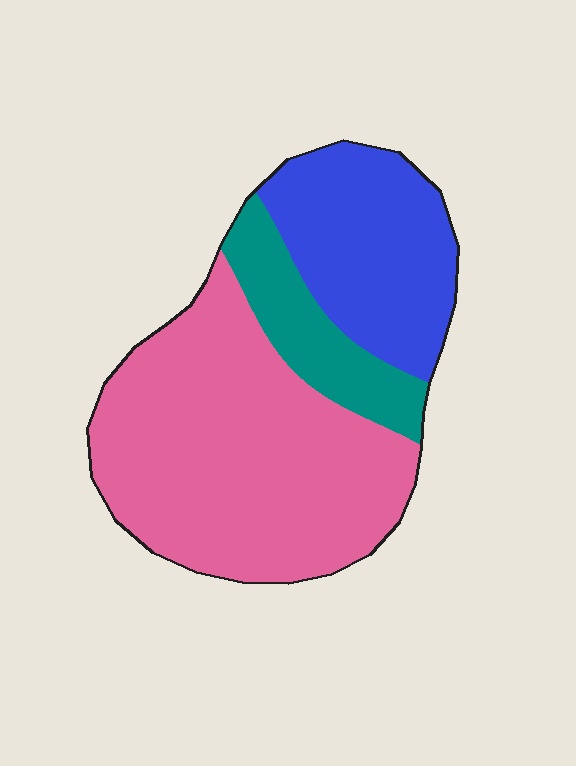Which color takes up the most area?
Pink, at roughly 55%.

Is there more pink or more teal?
Pink.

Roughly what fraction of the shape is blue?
Blue takes up about one quarter (1/4) of the shape.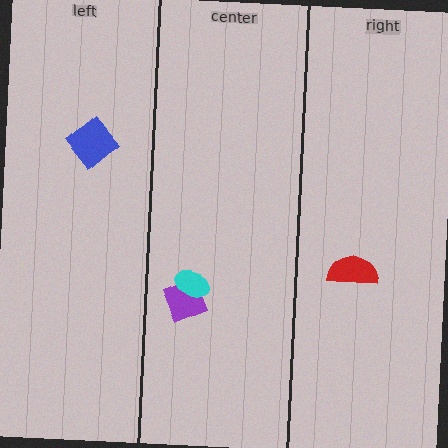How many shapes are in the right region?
1.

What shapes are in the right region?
The red semicircle.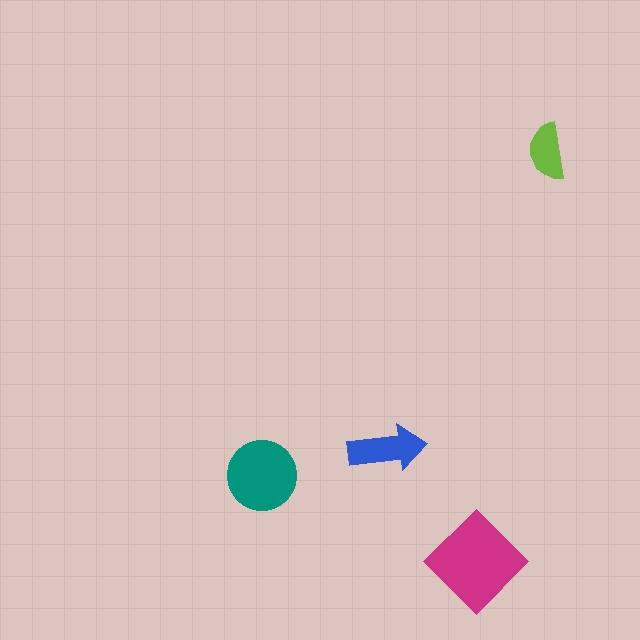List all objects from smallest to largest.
The lime semicircle, the blue arrow, the teal circle, the magenta diamond.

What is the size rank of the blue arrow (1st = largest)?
3rd.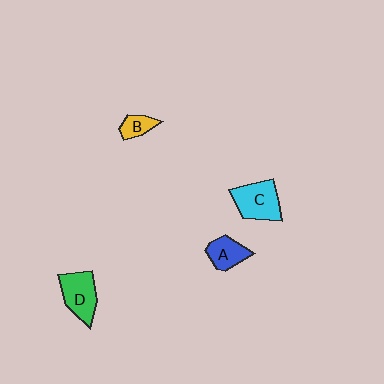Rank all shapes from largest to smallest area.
From largest to smallest: C (cyan), D (green), A (blue), B (yellow).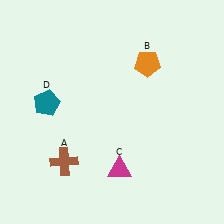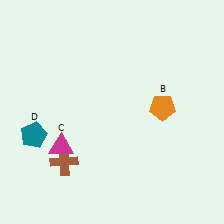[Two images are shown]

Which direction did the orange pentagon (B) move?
The orange pentagon (B) moved down.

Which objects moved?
The objects that moved are: the orange pentagon (B), the magenta triangle (C), the teal pentagon (D).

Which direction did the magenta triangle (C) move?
The magenta triangle (C) moved left.